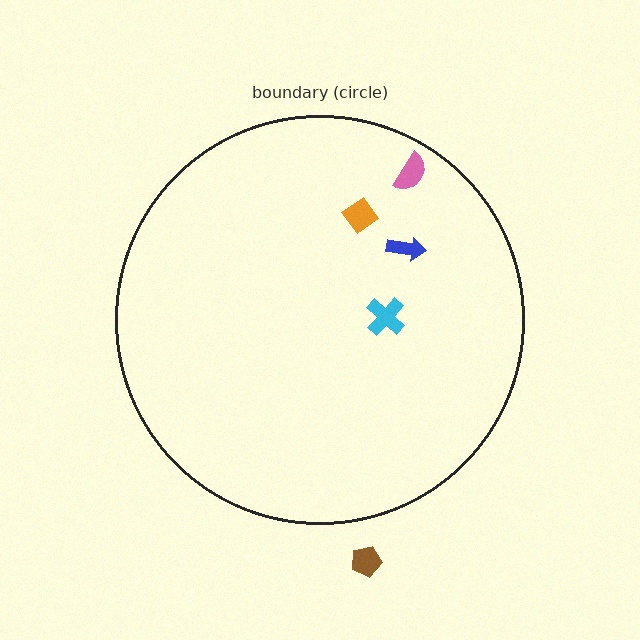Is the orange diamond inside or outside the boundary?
Inside.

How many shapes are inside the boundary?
4 inside, 1 outside.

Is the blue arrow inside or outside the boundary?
Inside.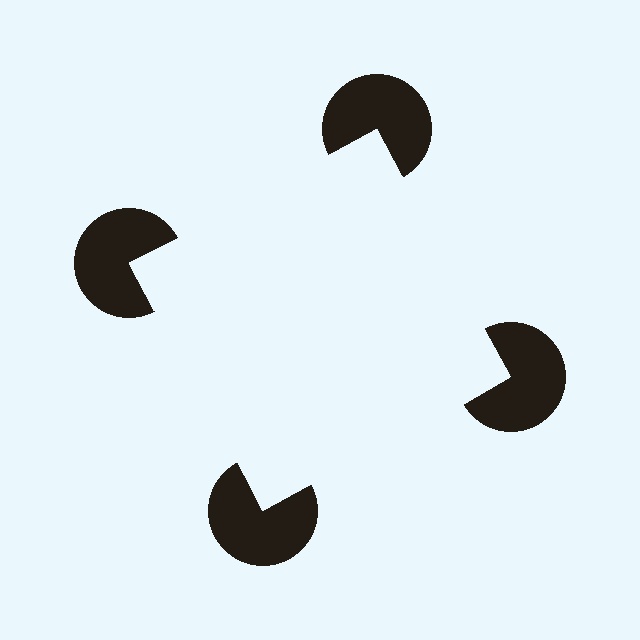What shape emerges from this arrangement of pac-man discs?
An illusory square — its edges are inferred from the aligned wedge cuts in the pac-man discs, not physically drawn.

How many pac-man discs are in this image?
There are 4 — one at each vertex of the illusory square.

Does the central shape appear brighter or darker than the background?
It typically appears slightly brighter than the background, even though no actual brightness change is drawn.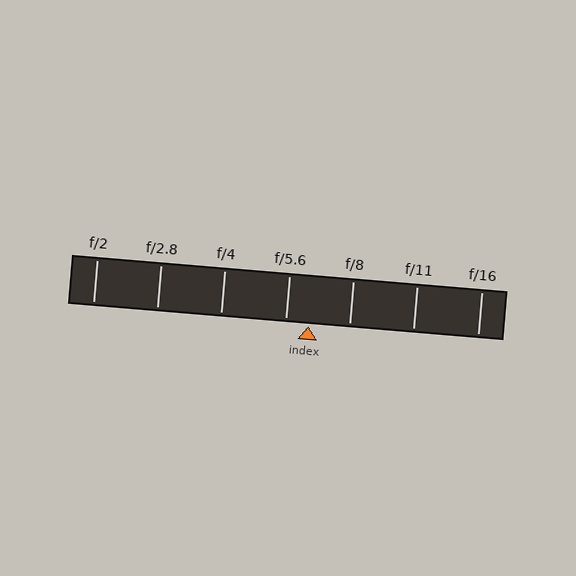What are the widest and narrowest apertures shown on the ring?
The widest aperture shown is f/2 and the narrowest is f/16.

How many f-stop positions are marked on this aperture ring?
There are 7 f-stop positions marked.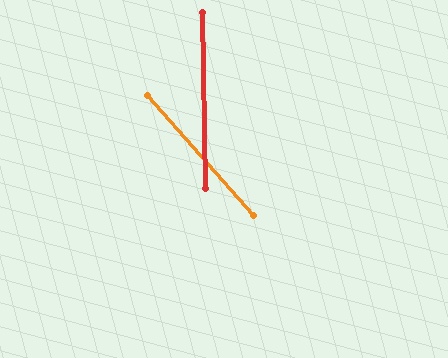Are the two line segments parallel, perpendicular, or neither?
Neither parallel nor perpendicular — they differ by about 41°.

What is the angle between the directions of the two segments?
Approximately 41 degrees.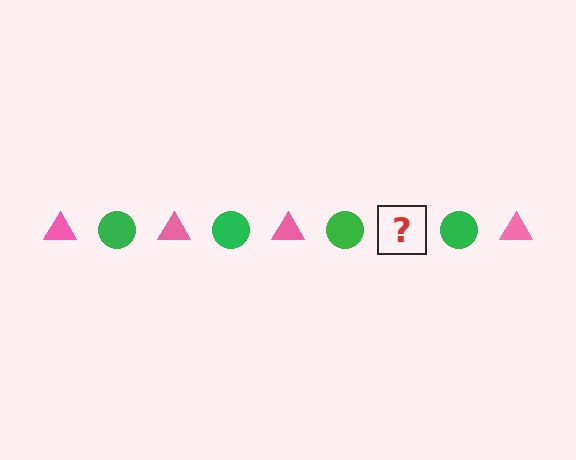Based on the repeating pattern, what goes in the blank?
The blank should be a pink triangle.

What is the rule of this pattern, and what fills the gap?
The rule is that the pattern alternates between pink triangle and green circle. The gap should be filled with a pink triangle.